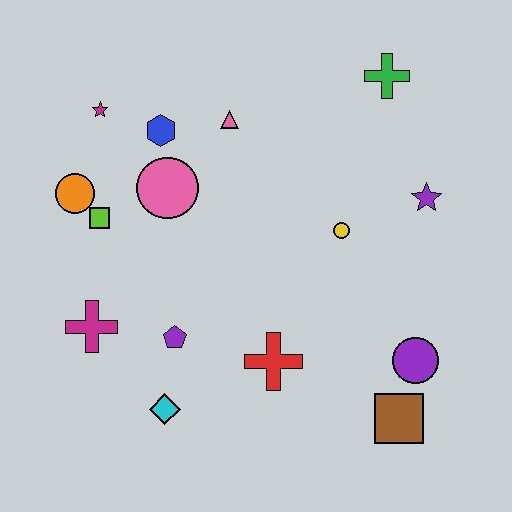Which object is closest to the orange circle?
The lime square is closest to the orange circle.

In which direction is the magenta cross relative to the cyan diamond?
The magenta cross is above the cyan diamond.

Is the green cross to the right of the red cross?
Yes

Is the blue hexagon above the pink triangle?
No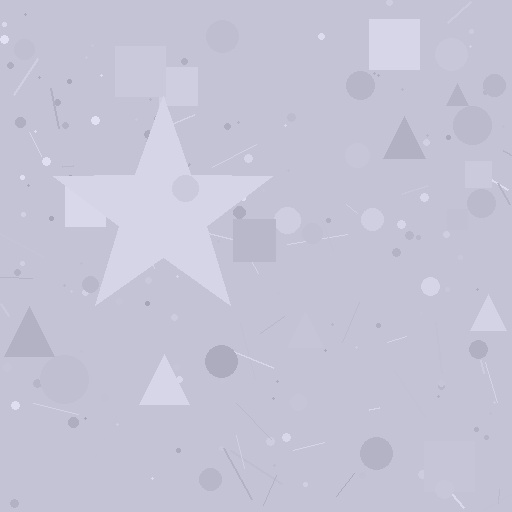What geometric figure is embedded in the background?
A star is embedded in the background.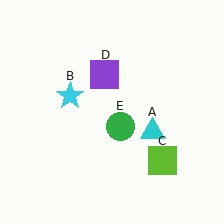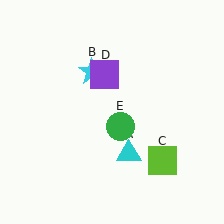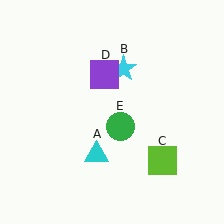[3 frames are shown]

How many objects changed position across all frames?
2 objects changed position: cyan triangle (object A), cyan star (object B).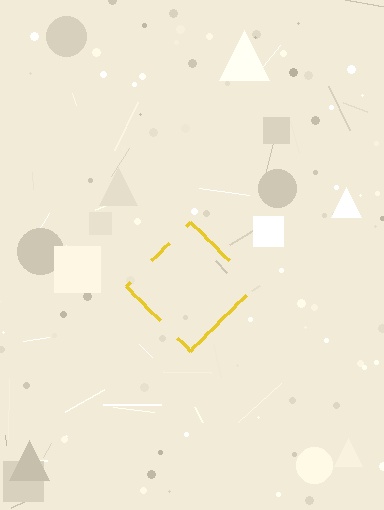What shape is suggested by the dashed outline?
The dashed outline suggests a diamond.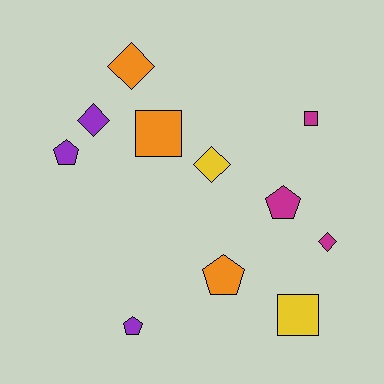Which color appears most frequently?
Purple, with 3 objects.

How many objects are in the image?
There are 11 objects.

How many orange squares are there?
There is 1 orange square.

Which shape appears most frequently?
Diamond, with 4 objects.